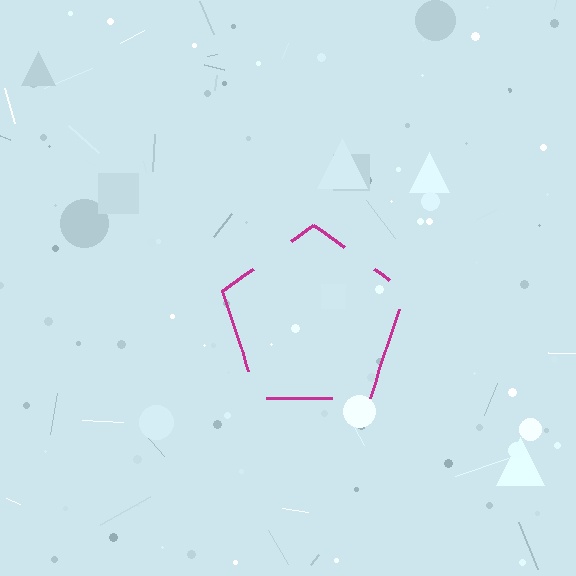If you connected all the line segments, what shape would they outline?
They would outline a pentagon.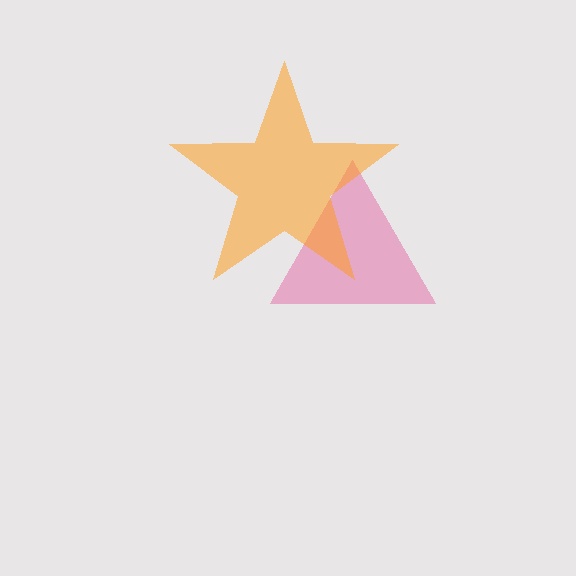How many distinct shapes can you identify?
There are 2 distinct shapes: a pink triangle, an orange star.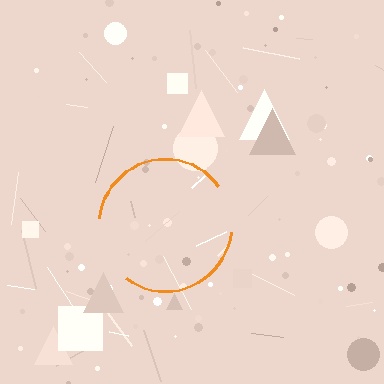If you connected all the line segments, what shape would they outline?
They would outline a circle.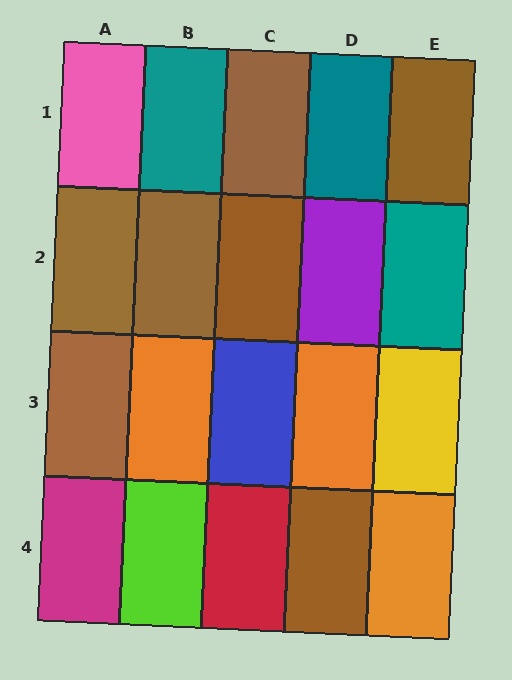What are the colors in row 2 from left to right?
Brown, brown, brown, purple, teal.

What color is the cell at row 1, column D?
Teal.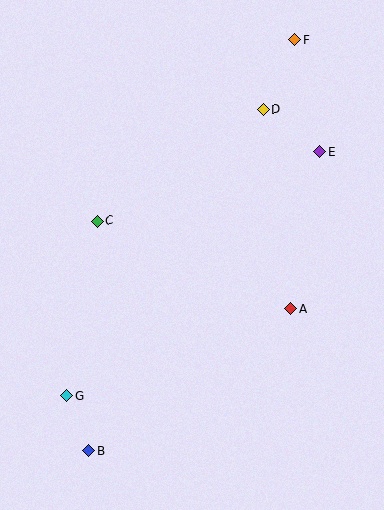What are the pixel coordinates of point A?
Point A is at (291, 309).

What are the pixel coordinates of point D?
Point D is at (263, 110).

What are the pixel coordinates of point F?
Point F is at (294, 40).